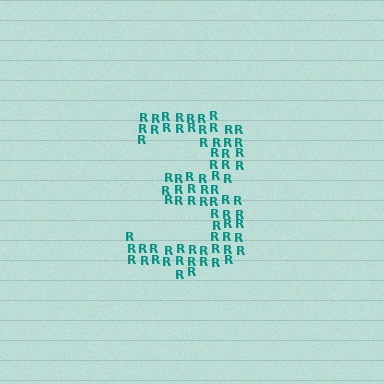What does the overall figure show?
The overall figure shows the digit 3.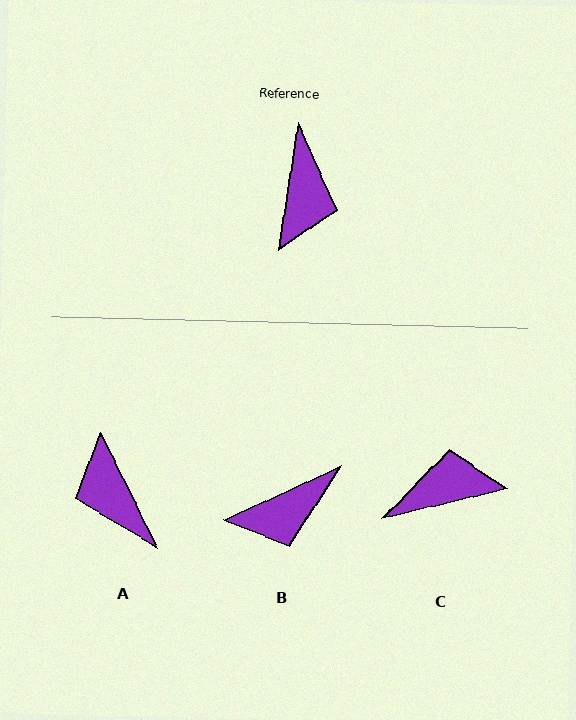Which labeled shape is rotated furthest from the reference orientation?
A, about 145 degrees away.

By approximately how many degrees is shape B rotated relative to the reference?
Approximately 56 degrees clockwise.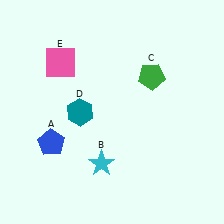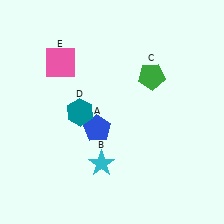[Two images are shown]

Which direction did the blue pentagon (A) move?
The blue pentagon (A) moved right.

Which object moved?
The blue pentagon (A) moved right.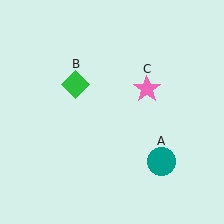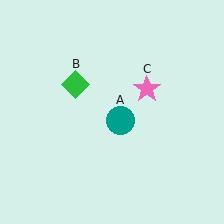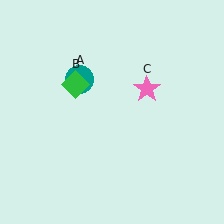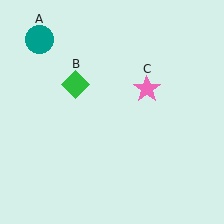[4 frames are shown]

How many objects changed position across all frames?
1 object changed position: teal circle (object A).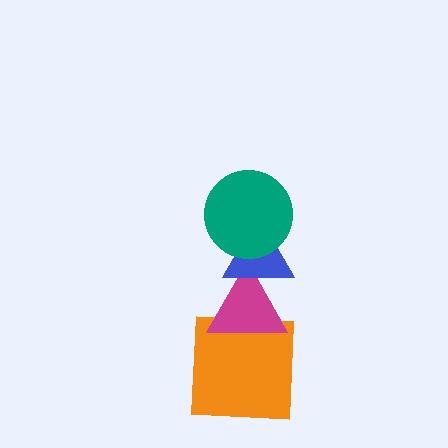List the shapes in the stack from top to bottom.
From top to bottom: the teal circle, the blue triangle, the magenta triangle, the orange square.